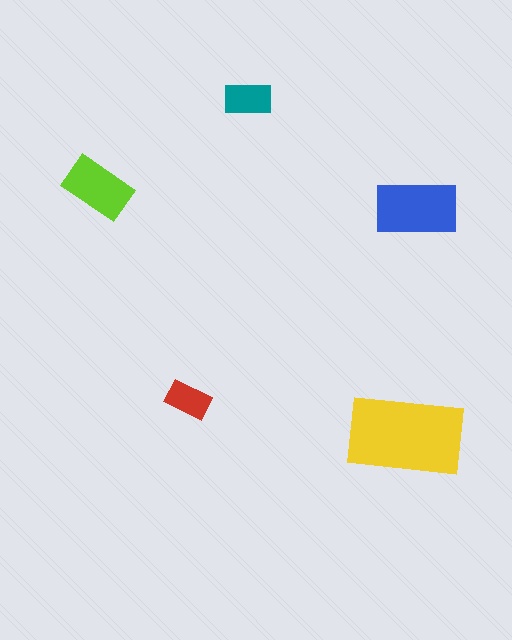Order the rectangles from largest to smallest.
the yellow one, the blue one, the lime one, the teal one, the red one.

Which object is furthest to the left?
The lime rectangle is leftmost.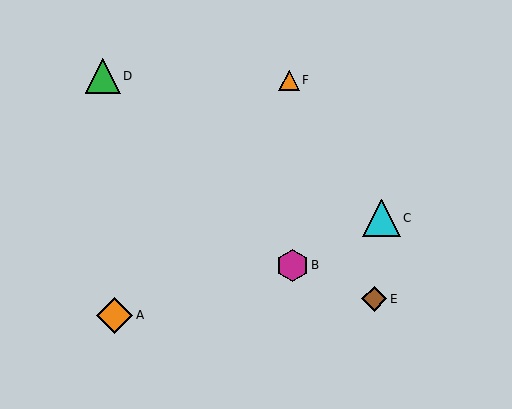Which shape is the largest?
The cyan triangle (labeled C) is the largest.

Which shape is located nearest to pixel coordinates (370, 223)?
The cyan triangle (labeled C) at (382, 218) is nearest to that location.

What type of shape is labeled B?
Shape B is a magenta hexagon.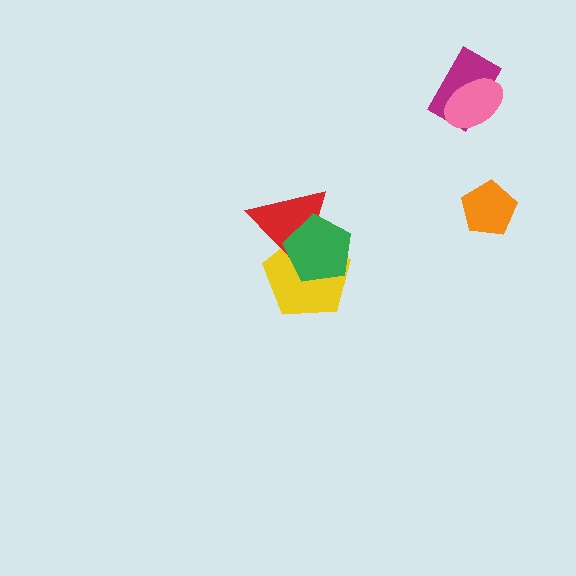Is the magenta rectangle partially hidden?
Yes, it is partially covered by another shape.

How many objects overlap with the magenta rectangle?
1 object overlaps with the magenta rectangle.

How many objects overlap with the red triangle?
2 objects overlap with the red triangle.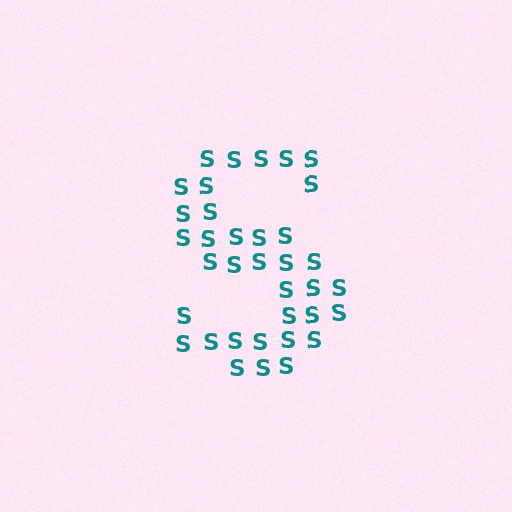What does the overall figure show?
The overall figure shows the letter S.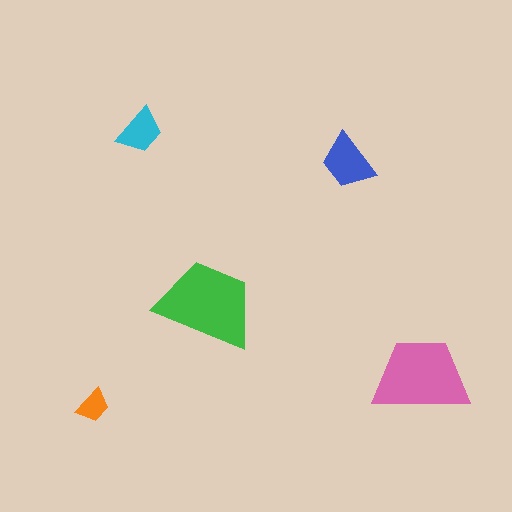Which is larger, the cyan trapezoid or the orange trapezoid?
The cyan one.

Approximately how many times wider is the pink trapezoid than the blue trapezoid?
About 1.5 times wider.